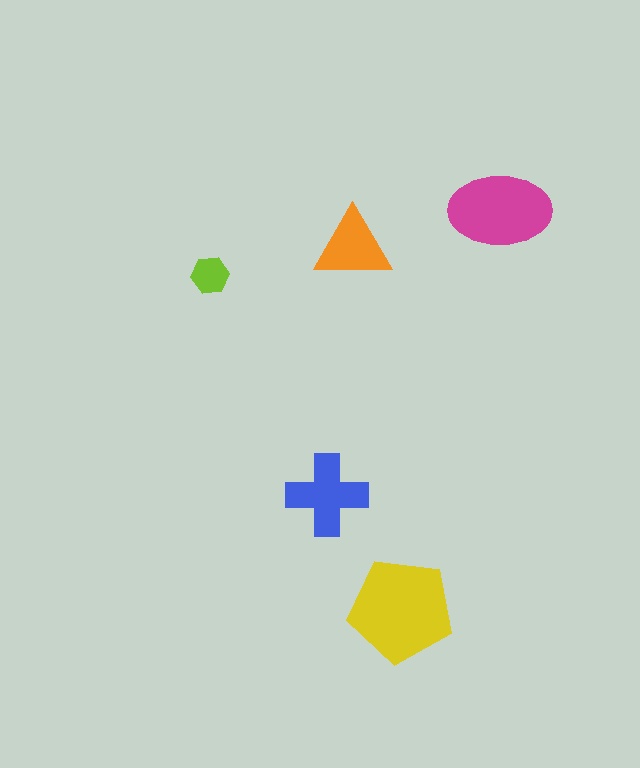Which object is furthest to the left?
The lime hexagon is leftmost.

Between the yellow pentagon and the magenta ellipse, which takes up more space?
The yellow pentagon.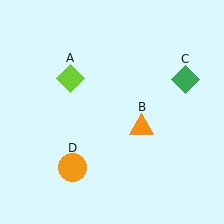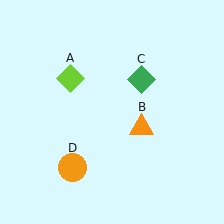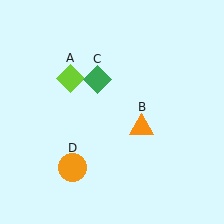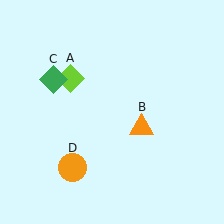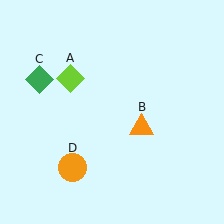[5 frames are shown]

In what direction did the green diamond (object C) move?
The green diamond (object C) moved left.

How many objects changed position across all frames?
1 object changed position: green diamond (object C).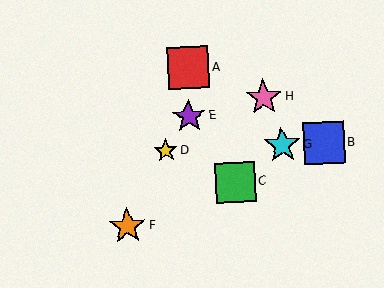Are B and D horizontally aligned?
Yes, both are at y≈143.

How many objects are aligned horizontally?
3 objects (B, D, G) are aligned horizontally.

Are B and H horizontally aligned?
No, B is at y≈143 and H is at y≈98.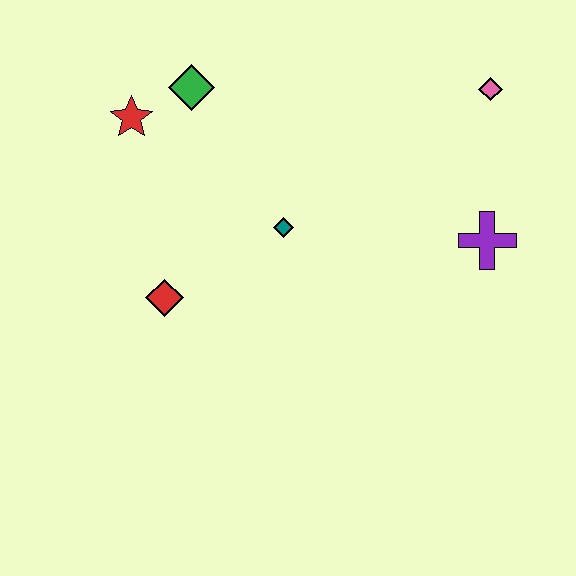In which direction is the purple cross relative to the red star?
The purple cross is to the right of the red star.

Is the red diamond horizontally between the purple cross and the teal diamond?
No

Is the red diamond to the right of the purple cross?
No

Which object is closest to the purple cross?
The pink diamond is closest to the purple cross.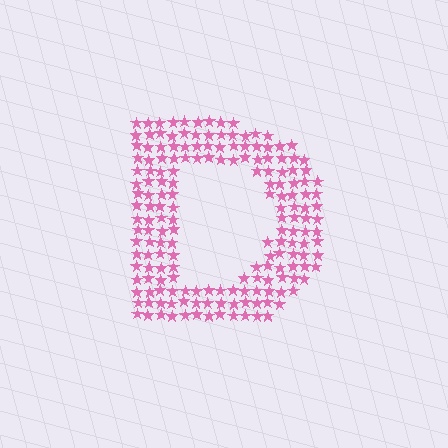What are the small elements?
The small elements are stars.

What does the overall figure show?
The overall figure shows the letter D.